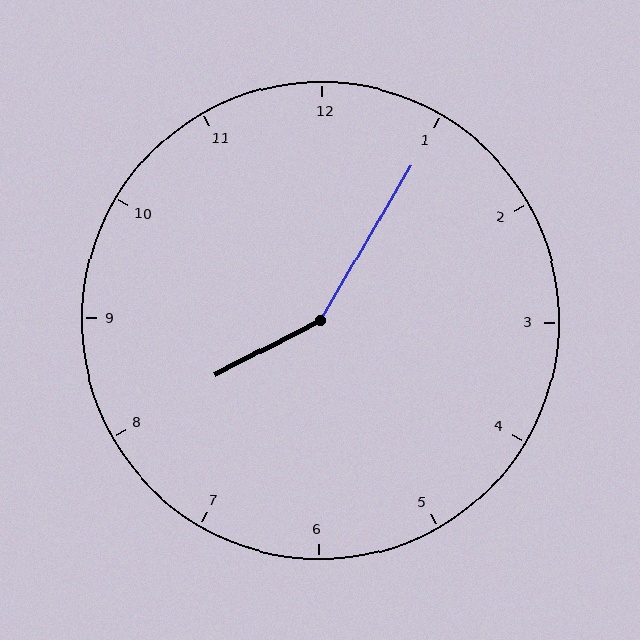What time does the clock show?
8:05.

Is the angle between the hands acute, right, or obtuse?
It is obtuse.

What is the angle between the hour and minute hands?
Approximately 148 degrees.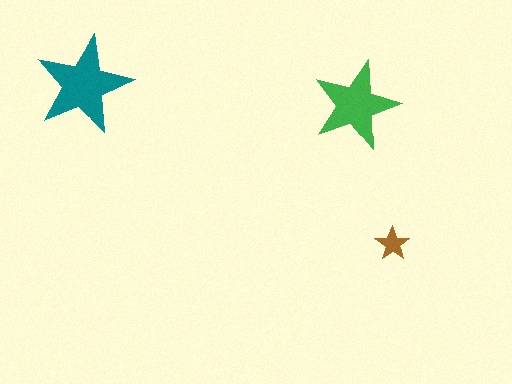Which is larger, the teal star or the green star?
The teal one.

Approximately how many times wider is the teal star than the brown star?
About 3 times wider.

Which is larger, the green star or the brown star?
The green one.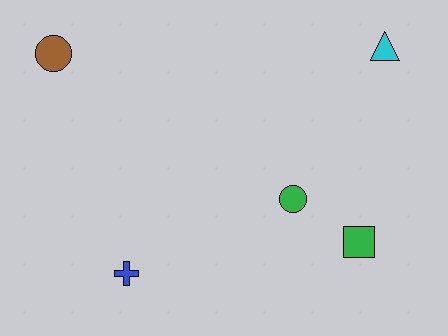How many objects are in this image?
There are 5 objects.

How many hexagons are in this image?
There are no hexagons.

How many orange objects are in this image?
There are no orange objects.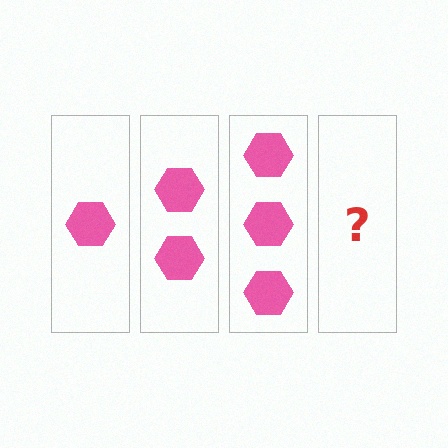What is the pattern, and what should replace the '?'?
The pattern is that each step adds one more hexagon. The '?' should be 4 hexagons.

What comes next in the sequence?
The next element should be 4 hexagons.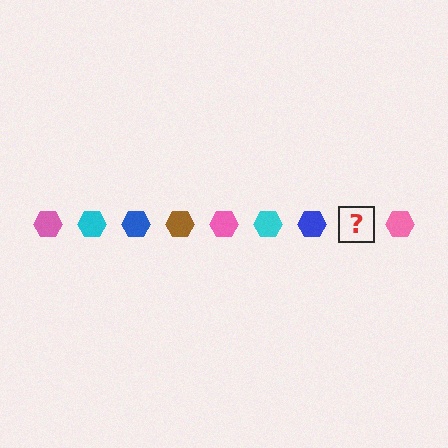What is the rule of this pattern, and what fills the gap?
The rule is that the pattern cycles through pink, cyan, blue, brown hexagons. The gap should be filled with a brown hexagon.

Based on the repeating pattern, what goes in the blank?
The blank should be a brown hexagon.